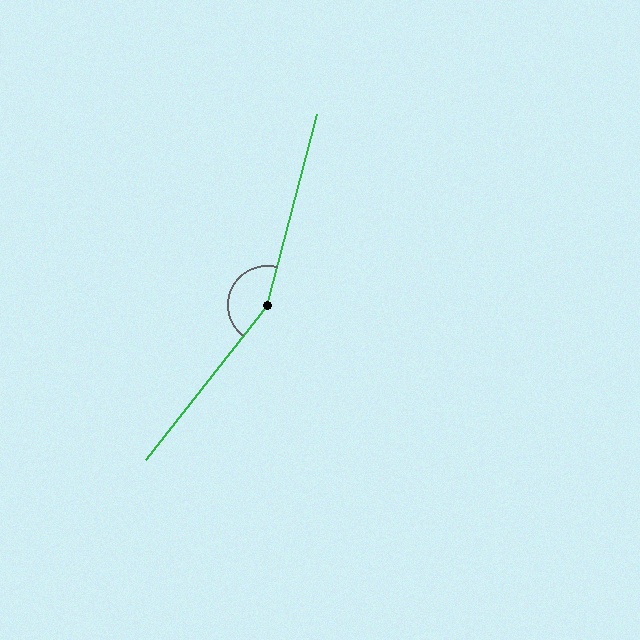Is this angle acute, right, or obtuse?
It is obtuse.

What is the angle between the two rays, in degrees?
Approximately 157 degrees.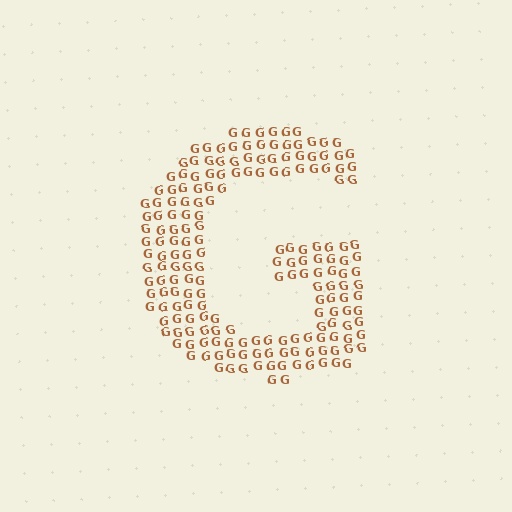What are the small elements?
The small elements are letter G's.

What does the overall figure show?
The overall figure shows the letter G.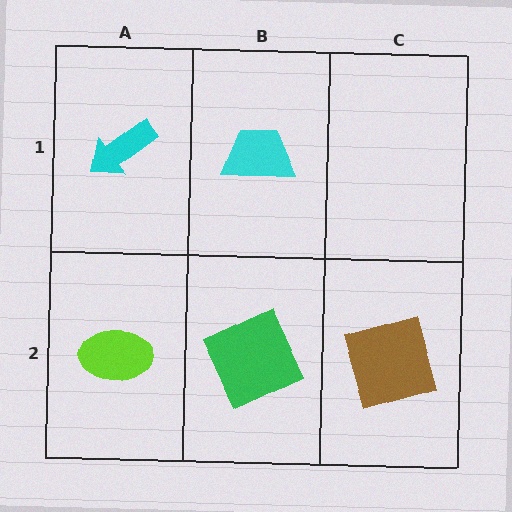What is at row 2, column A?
A lime ellipse.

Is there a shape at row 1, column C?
No, that cell is empty.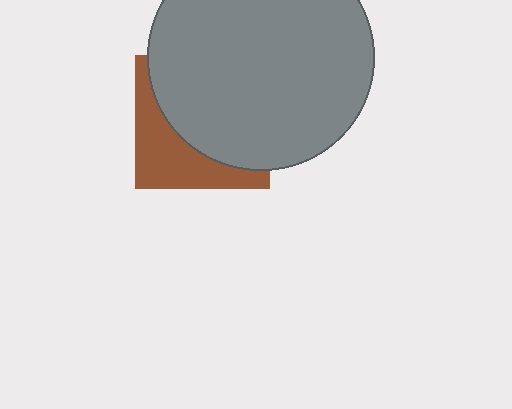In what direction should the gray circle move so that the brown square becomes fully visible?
The gray circle should move toward the upper-right. That is the shortest direction to clear the overlap and leave the brown square fully visible.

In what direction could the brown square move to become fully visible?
The brown square could move toward the lower-left. That would shift it out from behind the gray circle entirely.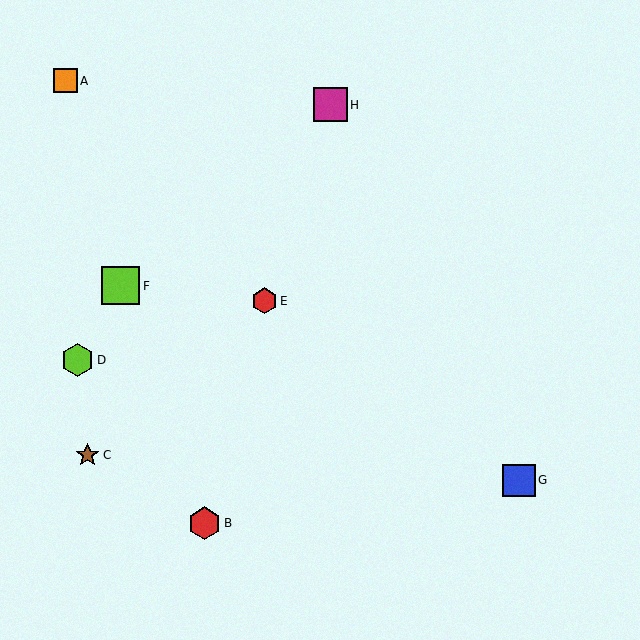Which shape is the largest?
The lime square (labeled F) is the largest.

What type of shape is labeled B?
Shape B is a red hexagon.